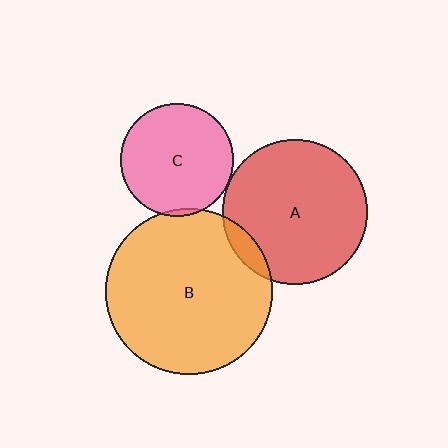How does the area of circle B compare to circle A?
Approximately 1.3 times.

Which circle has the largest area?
Circle B (orange).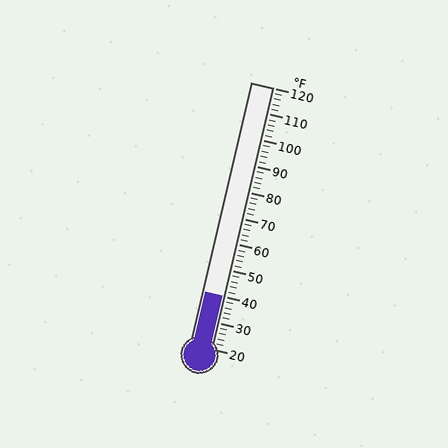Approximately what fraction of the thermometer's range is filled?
The thermometer is filled to approximately 20% of its range.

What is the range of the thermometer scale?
The thermometer scale ranges from 20°F to 120°F.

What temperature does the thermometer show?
The thermometer shows approximately 40°F.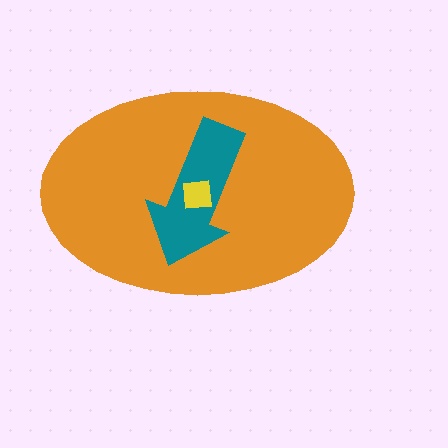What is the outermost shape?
The orange ellipse.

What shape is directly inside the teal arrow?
The yellow square.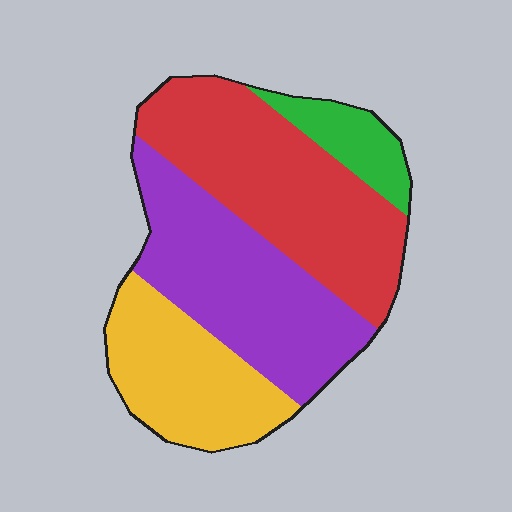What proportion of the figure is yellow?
Yellow takes up between a sixth and a third of the figure.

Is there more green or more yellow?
Yellow.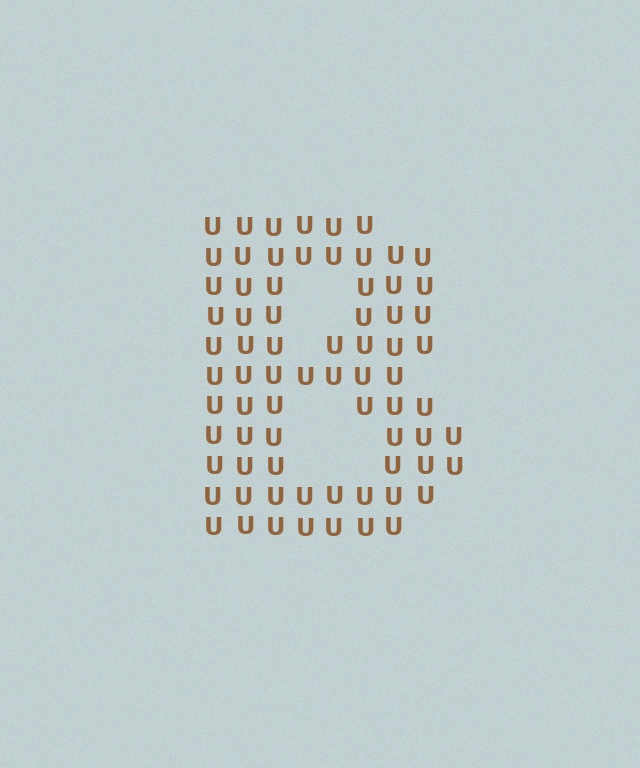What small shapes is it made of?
It is made of small letter U's.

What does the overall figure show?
The overall figure shows the letter B.